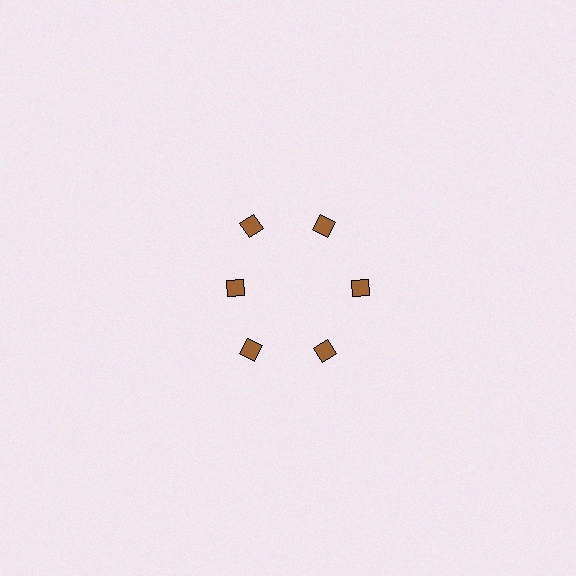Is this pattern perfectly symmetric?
No. The 6 brown diamonds are arranged in a ring, but one element near the 9 o'clock position is pulled inward toward the center, breaking the 6-fold rotational symmetry.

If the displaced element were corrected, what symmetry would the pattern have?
It would have 6-fold rotational symmetry — the pattern would map onto itself every 60 degrees.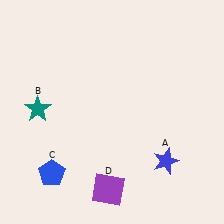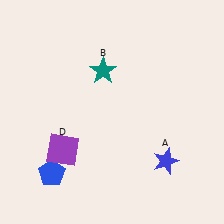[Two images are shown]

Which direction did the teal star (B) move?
The teal star (B) moved right.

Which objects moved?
The objects that moved are: the teal star (B), the purple square (D).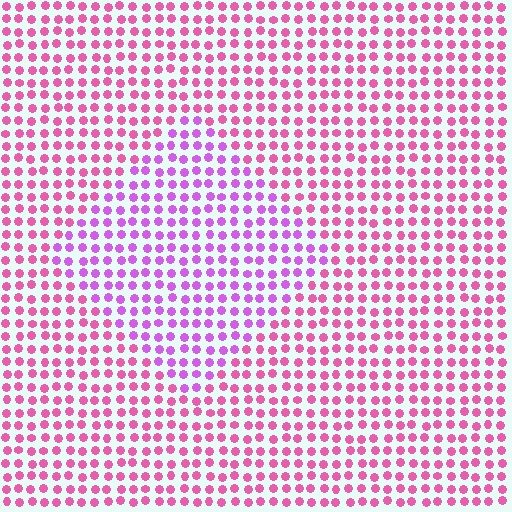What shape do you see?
I see a diamond.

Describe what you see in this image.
The image is filled with small pink elements in a uniform arrangement. A diamond-shaped region is visible where the elements are tinted to a slightly different hue, forming a subtle color boundary.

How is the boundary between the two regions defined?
The boundary is defined purely by a slight shift in hue (about 34 degrees). Spacing, size, and orientation are identical on both sides.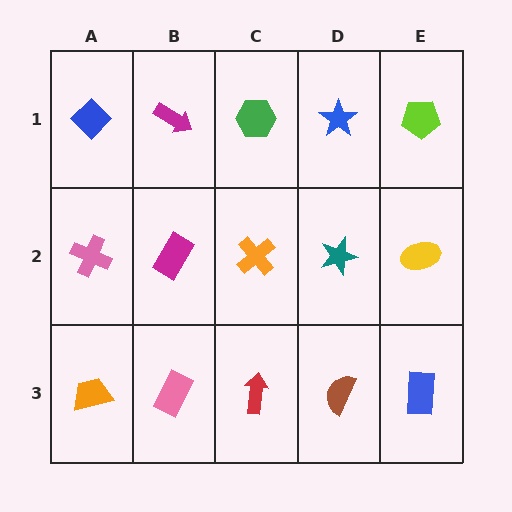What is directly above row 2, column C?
A green hexagon.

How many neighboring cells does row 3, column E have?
2.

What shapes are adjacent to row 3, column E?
A yellow ellipse (row 2, column E), a brown semicircle (row 3, column D).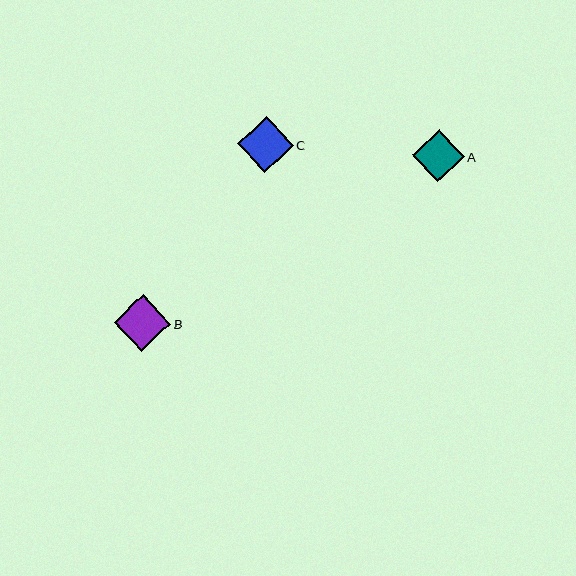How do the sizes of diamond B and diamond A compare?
Diamond B and diamond A are approximately the same size.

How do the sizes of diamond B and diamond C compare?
Diamond B and diamond C are approximately the same size.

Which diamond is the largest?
Diamond B is the largest with a size of approximately 57 pixels.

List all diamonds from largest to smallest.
From largest to smallest: B, C, A.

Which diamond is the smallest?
Diamond A is the smallest with a size of approximately 52 pixels.